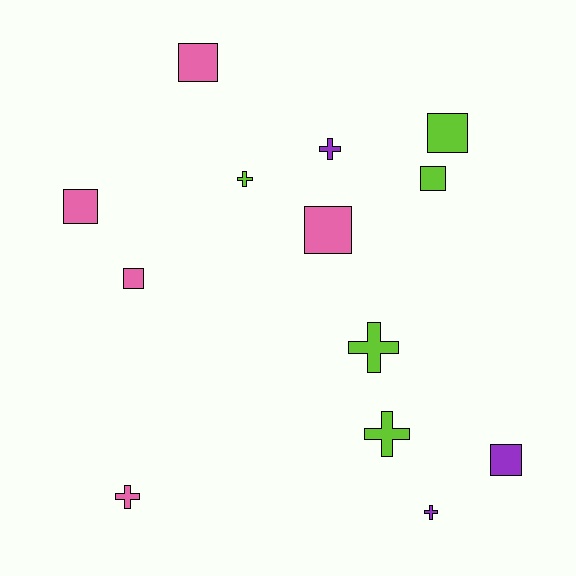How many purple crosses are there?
There are 2 purple crosses.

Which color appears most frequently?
Lime, with 5 objects.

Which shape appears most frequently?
Square, with 7 objects.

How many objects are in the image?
There are 13 objects.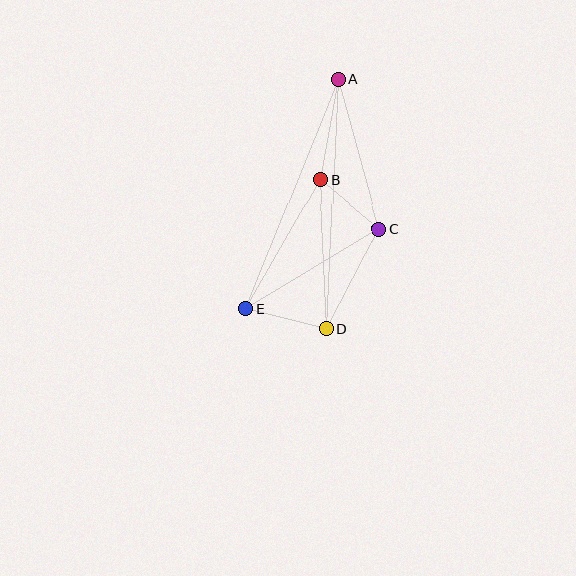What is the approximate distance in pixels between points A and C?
The distance between A and C is approximately 155 pixels.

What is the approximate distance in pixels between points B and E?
The distance between B and E is approximately 149 pixels.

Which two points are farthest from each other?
Points A and D are farthest from each other.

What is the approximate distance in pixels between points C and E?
The distance between C and E is approximately 156 pixels.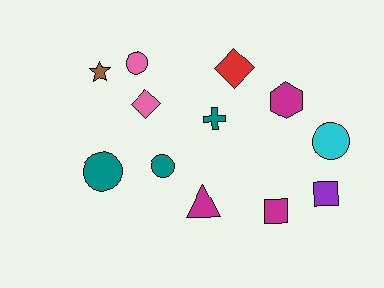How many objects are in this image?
There are 12 objects.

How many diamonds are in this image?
There are 2 diamonds.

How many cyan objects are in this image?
There is 1 cyan object.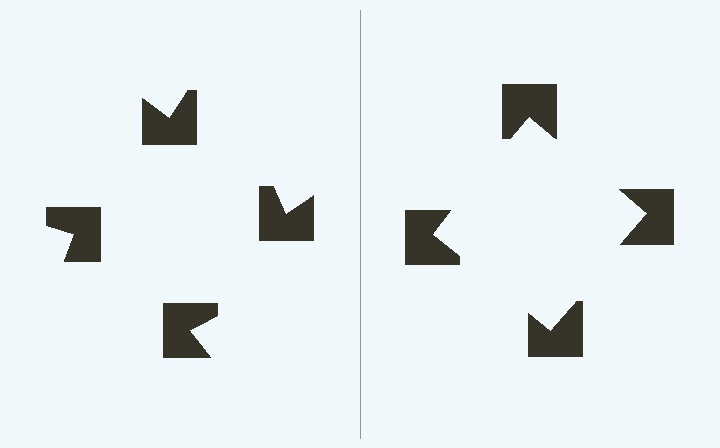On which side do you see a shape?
An illusory square appears on the right side. On the left side the wedge cuts are rotated, so no coherent shape forms.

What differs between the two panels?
The notched squares are positioned identically on both sides; only the wedge orientations differ. On the right they align to a square; on the left they are misaligned.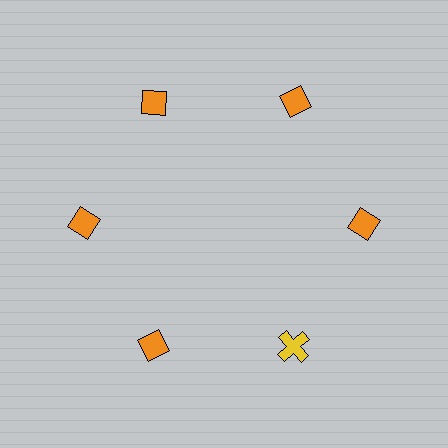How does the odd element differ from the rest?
It differs in both color (yellow instead of orange) and shape (cross instead of diamond).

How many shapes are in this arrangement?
There are 6 shapes arranged in a ring pattern.